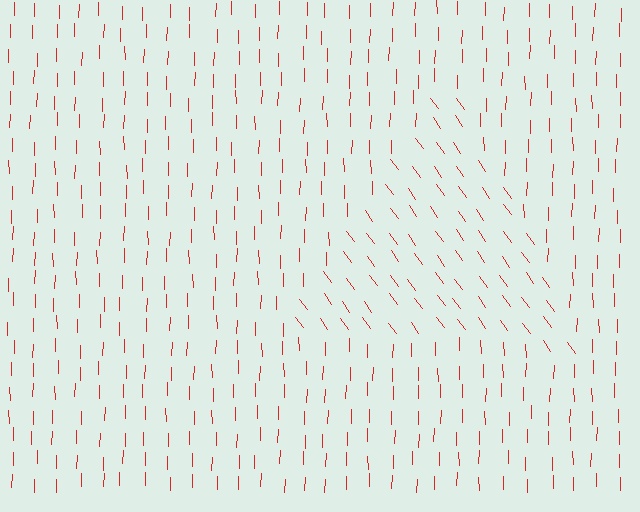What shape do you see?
I see a triangle.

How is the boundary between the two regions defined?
The boundary is defined purely by a change in line orientation (approximately 36 degrees difference). All lines are the same color and thickness.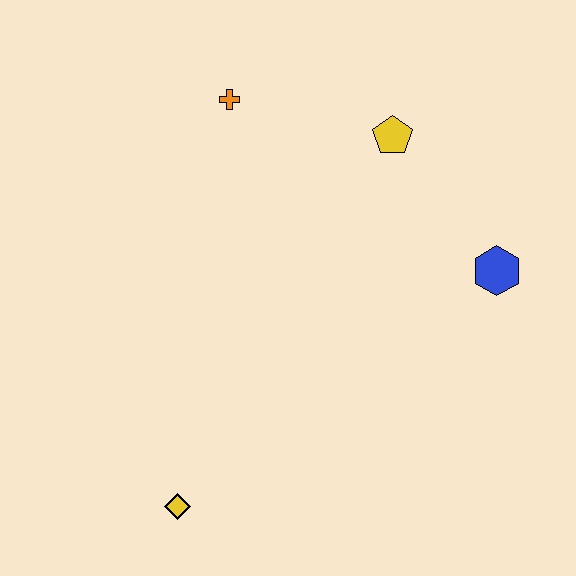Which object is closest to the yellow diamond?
The blue hexagon is closest to the yellow diamond.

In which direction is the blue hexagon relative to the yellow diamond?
The blue hexagon is to the right of the yellow diamond.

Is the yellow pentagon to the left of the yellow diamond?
No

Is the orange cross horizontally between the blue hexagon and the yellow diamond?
Yes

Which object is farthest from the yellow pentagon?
The yellow diamond is farthest from the yellow pentagon.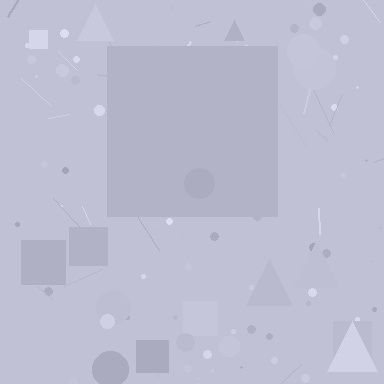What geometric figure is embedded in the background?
A square is embedded in the background.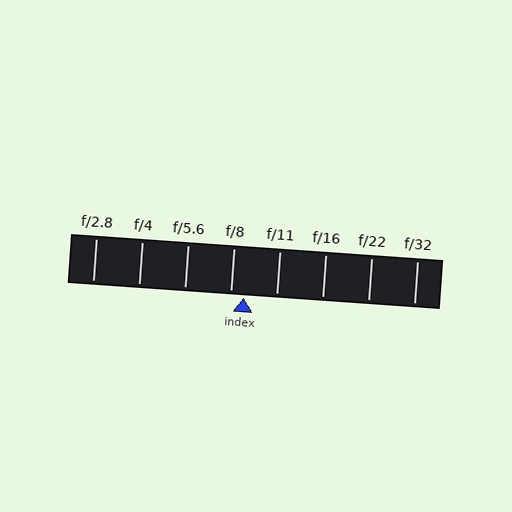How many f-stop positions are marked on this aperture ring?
There are 8 f-stop positions marked.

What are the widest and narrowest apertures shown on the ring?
The widest aperture shown is f/2.8 and the narrowest is f/32.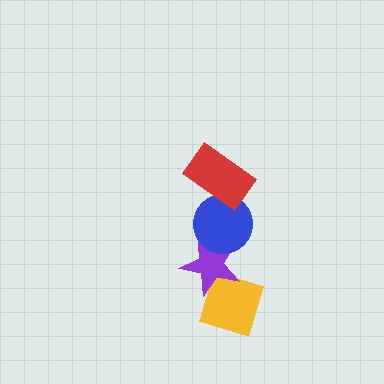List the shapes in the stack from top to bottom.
From top to bottom: the red rectangle, the blue circle, the purple star, the yellow diamond.